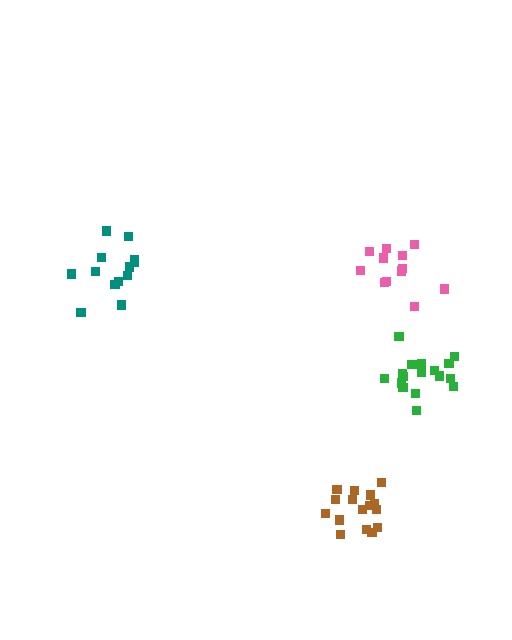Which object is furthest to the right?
The green cluster is rightmost.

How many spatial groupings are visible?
There are 4 spatial groupings.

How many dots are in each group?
Group 1: 16 dots, Group 2: 17 dots, Group 3: 12 dots, Group 4: 13 dots (58 total).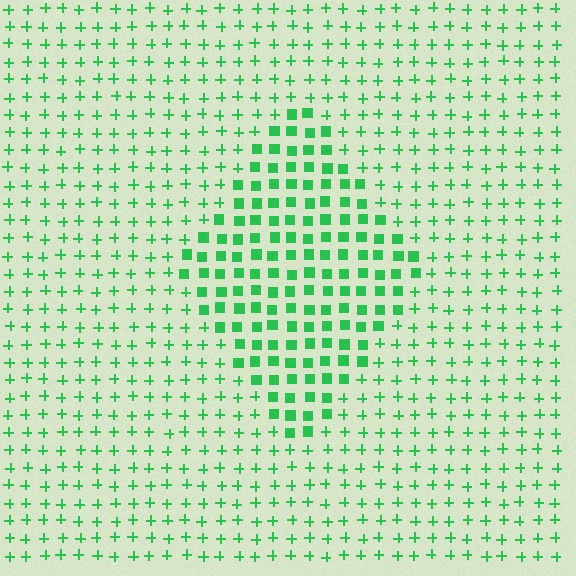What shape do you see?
I see a diamond.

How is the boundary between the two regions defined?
The boundary is defined by a change in element shape: squares inside vs. plus signs outside. All elements share the same color and spacing.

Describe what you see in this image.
The image is filled with small green elements arranged in a uniform grid. A diamond-shaped region contains squares, while the surrounding area contains plus signs. The boundary is defined purely by the change in element shape.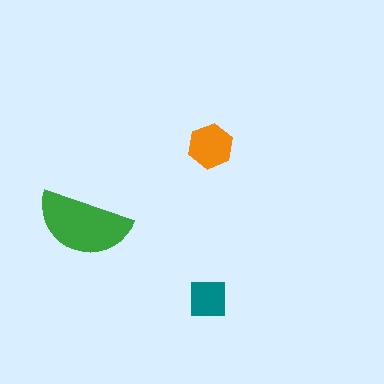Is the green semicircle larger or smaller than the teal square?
Larger.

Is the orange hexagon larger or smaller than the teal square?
Larger.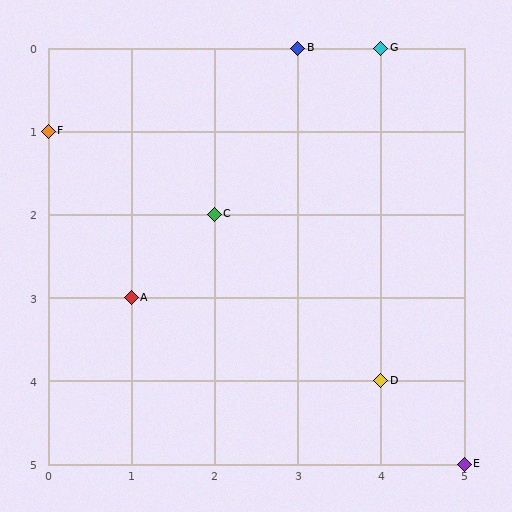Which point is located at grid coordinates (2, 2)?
Point C is at (2, 2).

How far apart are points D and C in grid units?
Points D and C are 2 columns and 2 rows apart (about 2.8 grid units diagonally).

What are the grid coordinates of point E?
Point E is at grid coordinates (5, 5).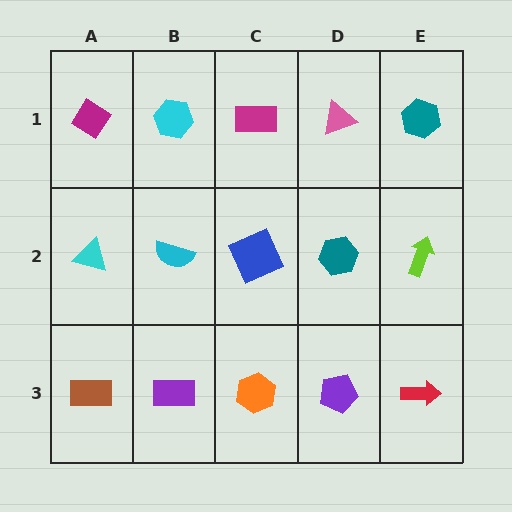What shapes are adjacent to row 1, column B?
A cyan semicircle (row 2, column B), a magenta diamond (row 1, column A), a magenta rectangle (row 1, column C).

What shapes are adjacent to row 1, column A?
A cyan triangle (row 2, column A), a cyan hexagon (row 1, column B).